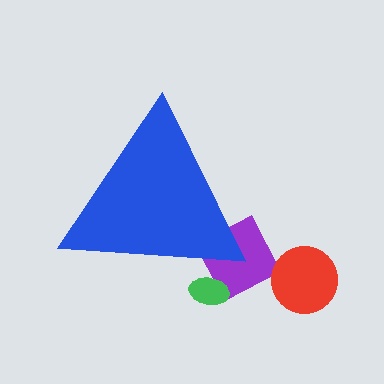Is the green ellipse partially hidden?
Yes, the green ellipse is partially hidden behind the blue triangle.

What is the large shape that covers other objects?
A blue triangle.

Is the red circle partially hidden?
No, the red circle is fully visible.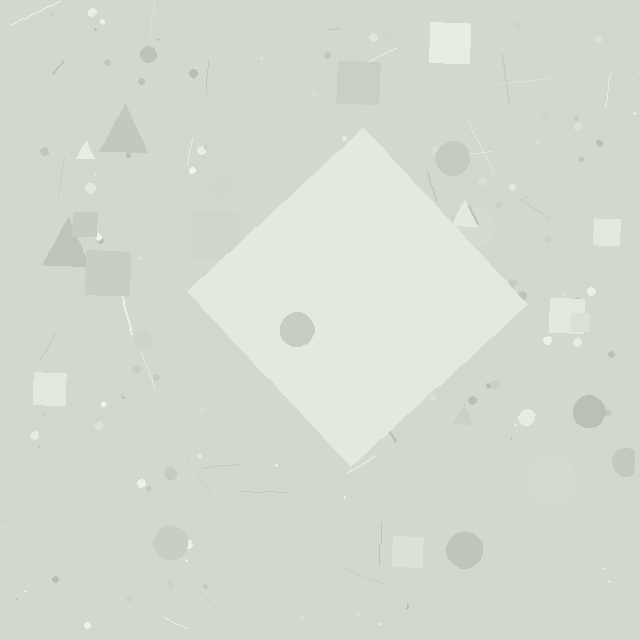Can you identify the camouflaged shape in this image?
The camouflaged shape is a diamond.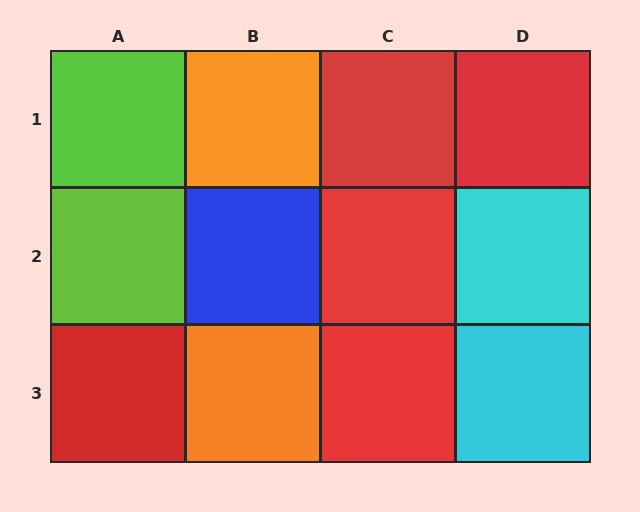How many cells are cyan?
2 cells are cyan.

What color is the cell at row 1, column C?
Red.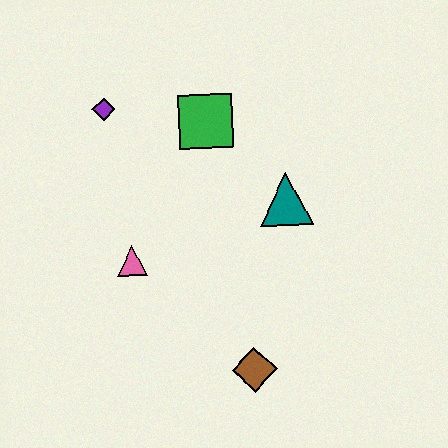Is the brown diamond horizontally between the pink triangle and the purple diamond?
No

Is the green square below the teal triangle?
No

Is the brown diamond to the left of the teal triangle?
Yes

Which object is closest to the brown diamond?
The pink triangle is closest to the brown diamond.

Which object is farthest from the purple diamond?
The brown diamond is farthest from the purple diamond.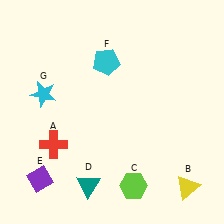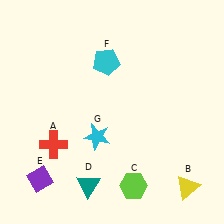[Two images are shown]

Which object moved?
The cyan star (G) moved right.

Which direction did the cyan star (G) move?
The cyan star (G) moved right.